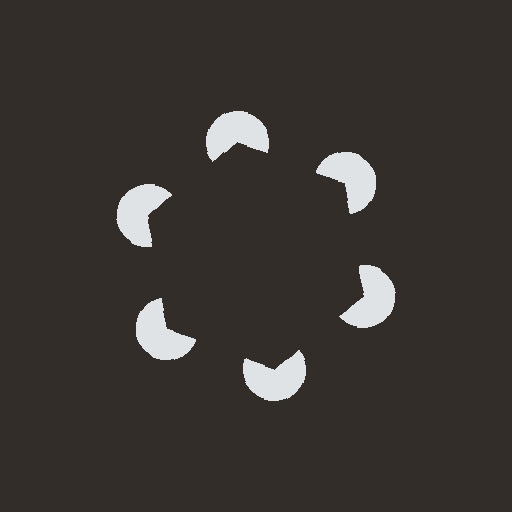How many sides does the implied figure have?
6 sides.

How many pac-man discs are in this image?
There are 6 — one at each vertex of the illusory hexagon.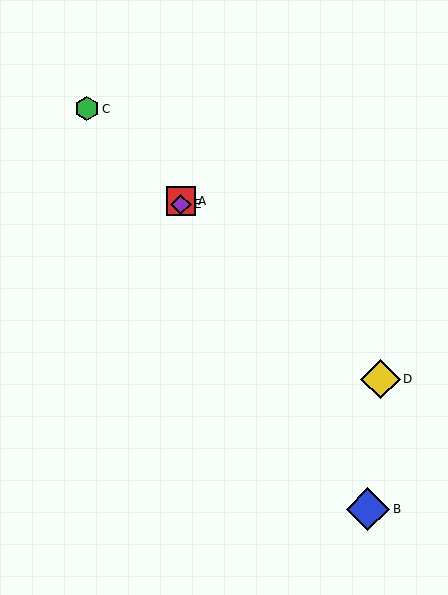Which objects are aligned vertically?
Objects A, E are aligned vertically.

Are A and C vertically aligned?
No, A is at x≈181 and C is at x≈87.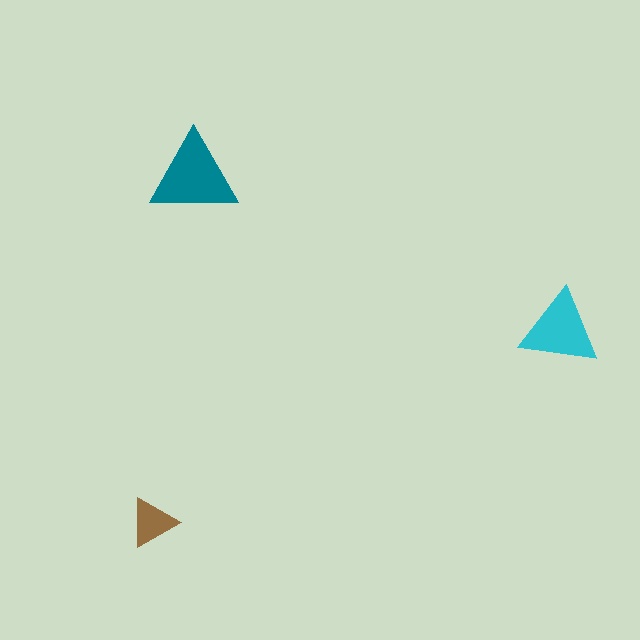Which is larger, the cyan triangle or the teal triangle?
The teal one.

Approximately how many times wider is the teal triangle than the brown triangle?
About 2 times wider.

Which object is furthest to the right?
The cyan triangle is rightmost.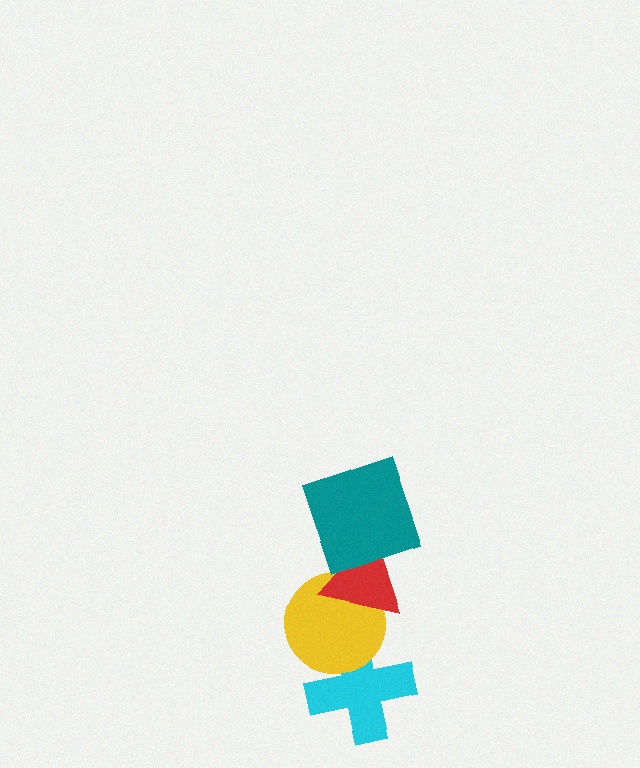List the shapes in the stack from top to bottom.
From top to bottom: the teal square, the red triangle, the yellow circle, the cyan cross.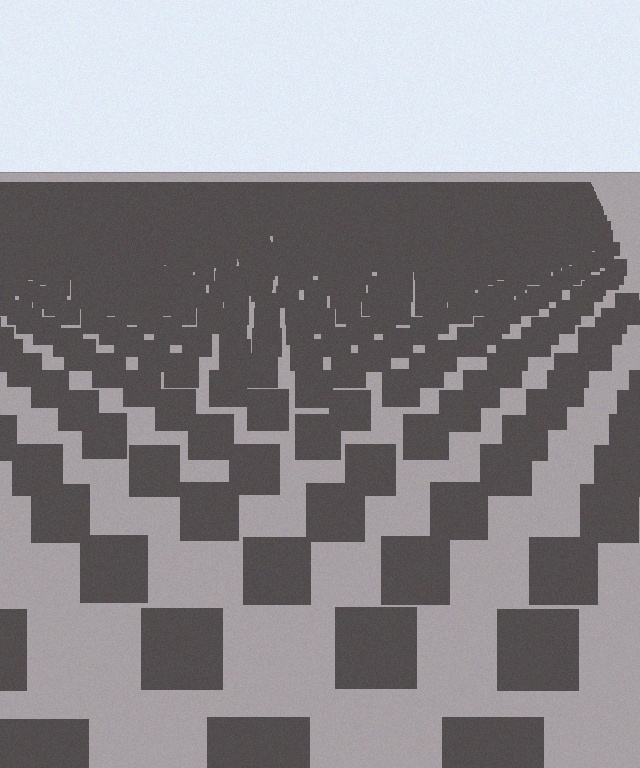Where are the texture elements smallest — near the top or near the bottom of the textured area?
Near the top.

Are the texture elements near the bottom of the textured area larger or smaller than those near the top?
Larger. Near the bottom, elements are closer to the viewer and appear at a bigger on-screen size.